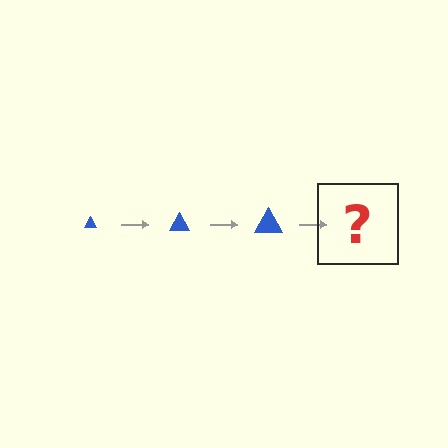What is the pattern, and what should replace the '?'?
The pattern is that the triangle gets progressively larger each step. The '?' should be a blue triangle, larger than the previous one.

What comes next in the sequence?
The next element should be a blue triangle, larger than the previous one.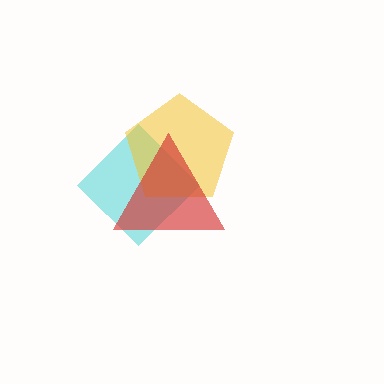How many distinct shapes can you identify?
There are 3 distinct shapes: a cyan diamond, a yellow pentagon, a red triangle.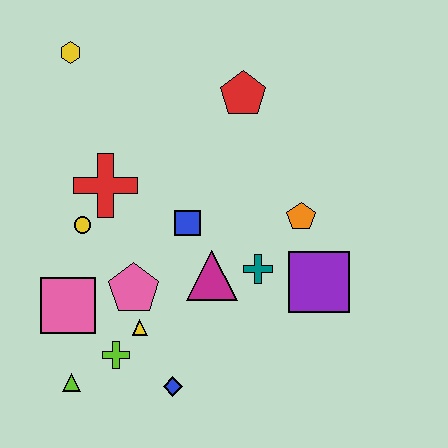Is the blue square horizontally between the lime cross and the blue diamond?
No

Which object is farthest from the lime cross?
The yellow hexagon is farthest from the lime cross.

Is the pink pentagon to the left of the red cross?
No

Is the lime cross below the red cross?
Yes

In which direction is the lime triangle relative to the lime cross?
The lime triangle is to the left of the lime cross.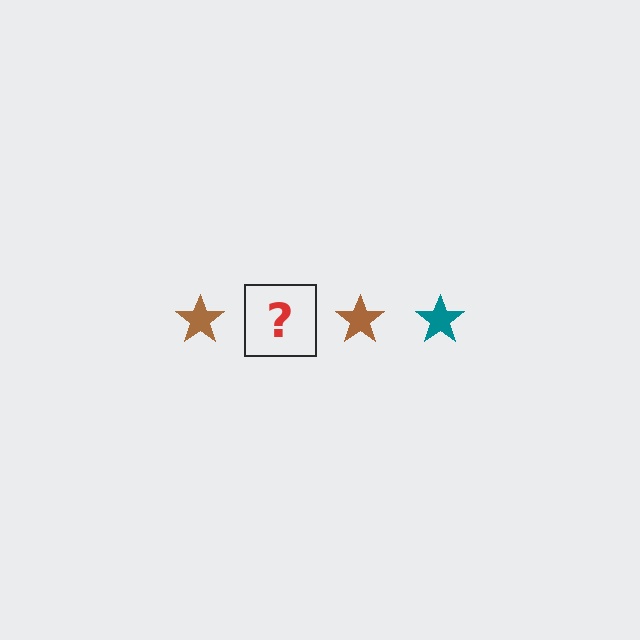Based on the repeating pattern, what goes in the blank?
The blank should be a teal star.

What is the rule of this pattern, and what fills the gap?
The rule is that the pattern cycles through brown, teal stars. The gap should be filled with a teal star.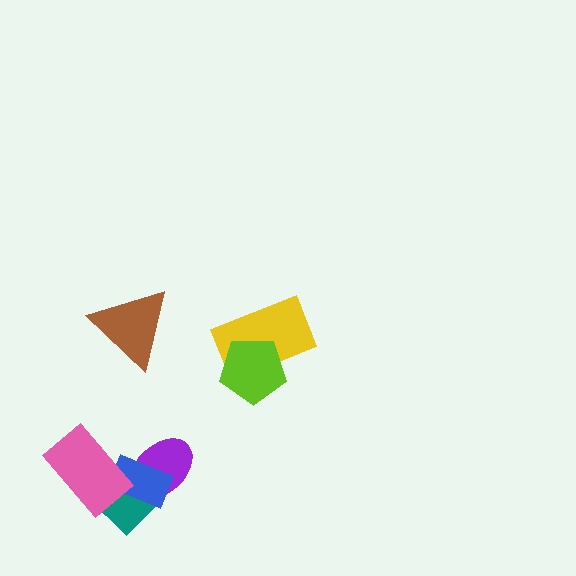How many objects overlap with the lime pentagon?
1 object overlaps with the lime pentagon.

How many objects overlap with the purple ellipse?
2 objects overlap with the purple ellipse.